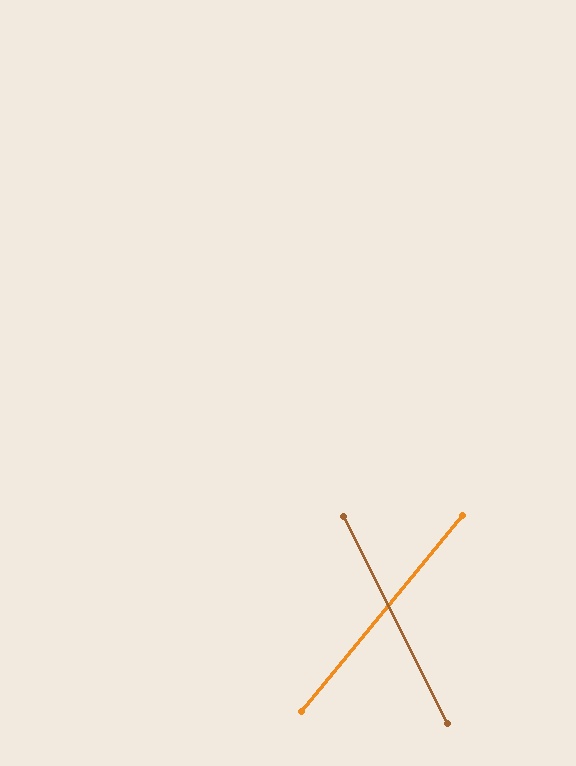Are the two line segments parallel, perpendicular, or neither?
Neither parallel nor perpendicular — they differ by about 66°.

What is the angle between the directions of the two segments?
Approximately 66 degrees.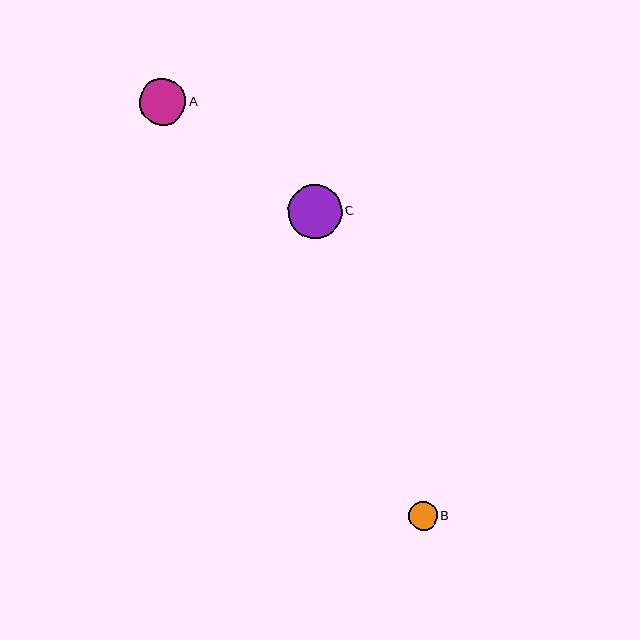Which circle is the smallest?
Circle B is the smallest with a size of approximately 29 pixels.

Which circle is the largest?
Circle C is the largest with a size of approximately 54 pixels.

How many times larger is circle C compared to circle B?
Circle C is approximately 1.9 times the size of circle B.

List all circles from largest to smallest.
From largest to smallest: C, A, B.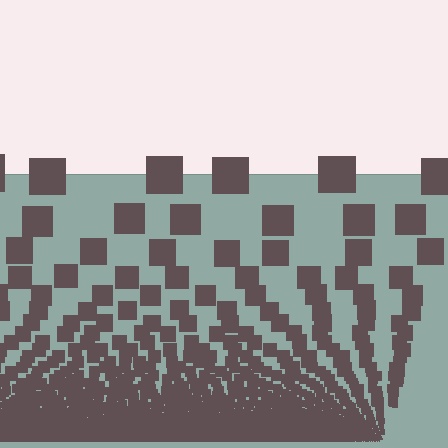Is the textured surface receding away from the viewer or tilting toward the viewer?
The surface appears to tilt toward the viewer. Texture elements get larger and sparser toward the top.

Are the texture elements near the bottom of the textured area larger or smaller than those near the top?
Smaller. The gradient is inverted — elements near the bottom are smaller and denser.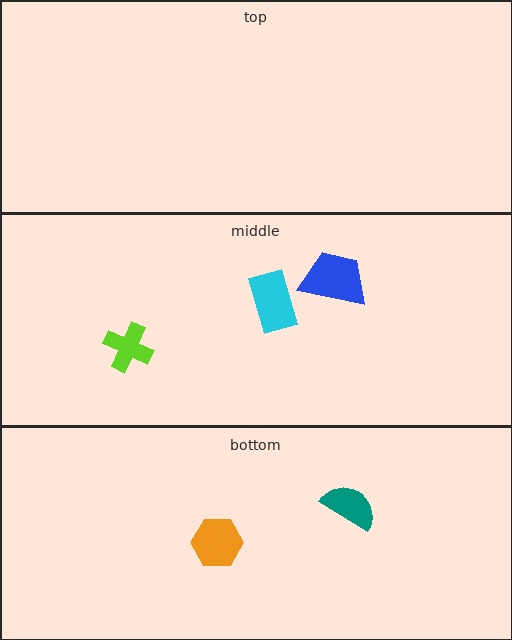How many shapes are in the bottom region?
2.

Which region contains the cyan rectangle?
The middle region.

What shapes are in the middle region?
The blue trapezoid, the lime cross, the cyan rectangle.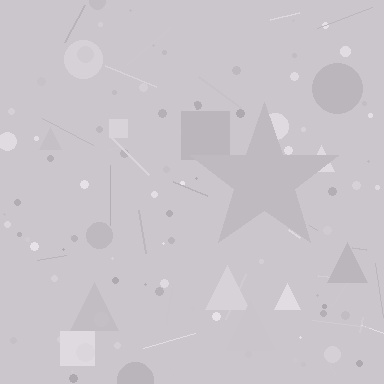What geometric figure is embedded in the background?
A star is embedded in the background.